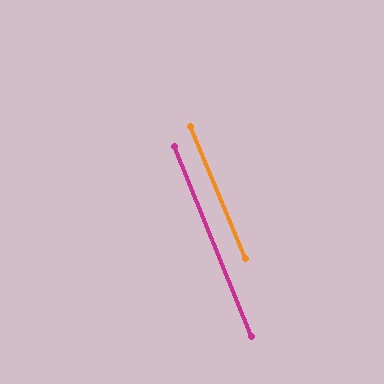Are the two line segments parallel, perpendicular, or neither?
Parallel — their directions differ by only 0.8°.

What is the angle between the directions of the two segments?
Approximately 1 degree.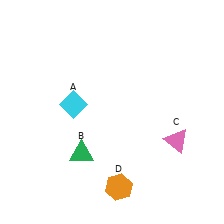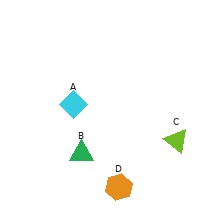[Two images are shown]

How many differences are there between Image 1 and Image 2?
There is 1 difference between the two images.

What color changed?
The triangle (C) changed from pink in Image 1 to lime in Image 2.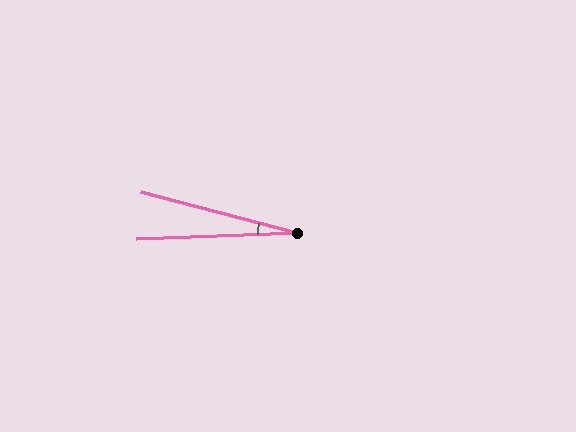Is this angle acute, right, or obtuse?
It is acute.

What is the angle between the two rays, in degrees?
Approximately 17 degrees.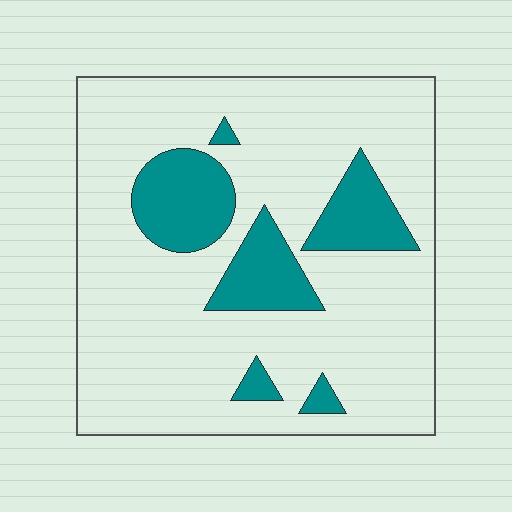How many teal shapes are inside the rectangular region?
6.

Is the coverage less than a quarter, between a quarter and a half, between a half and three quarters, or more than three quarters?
Less than a quarter.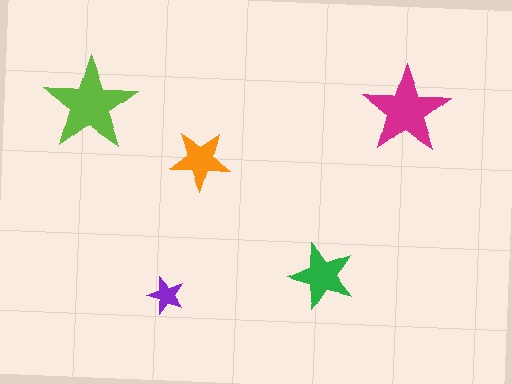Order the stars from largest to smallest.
the lime one, the magenta one, the green one, the orange one, the purple one.